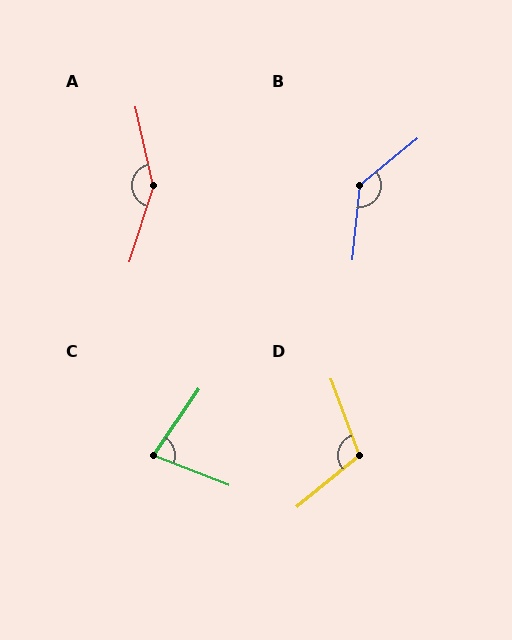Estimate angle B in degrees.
Approximately 135 degrees.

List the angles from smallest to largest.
C (76°), D (109°), B (135°), A (149°).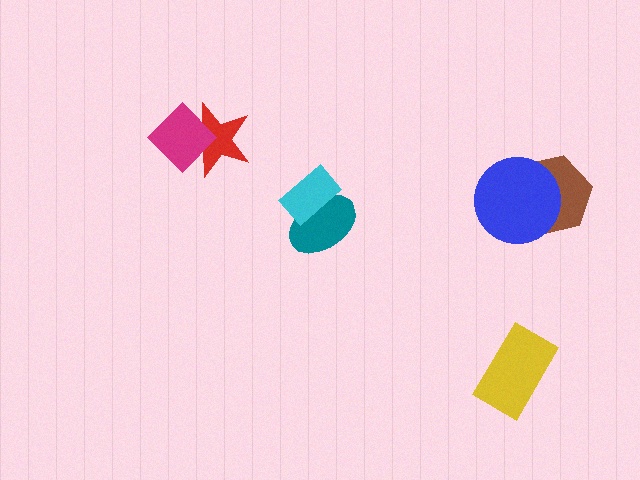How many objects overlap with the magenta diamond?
1 object overlaps with the magenta diamond.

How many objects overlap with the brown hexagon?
1 object overlaps with the brown hexagon.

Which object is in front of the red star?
The magenta diamond is in front of the red star.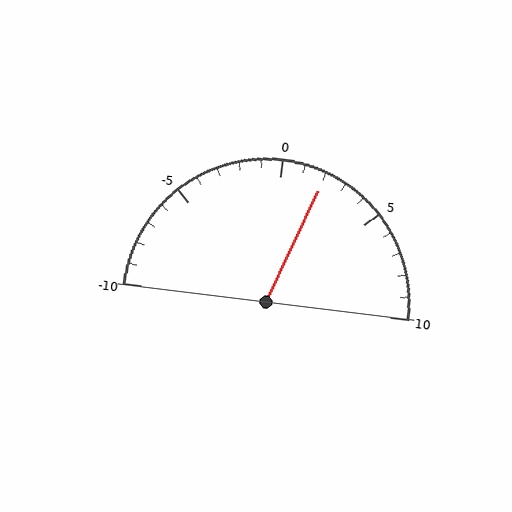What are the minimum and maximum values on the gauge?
The gauge ranges from -10 to 10.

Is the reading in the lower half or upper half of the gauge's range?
The reading is in the upper half of the range (-10 to 10).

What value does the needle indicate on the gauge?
The needle indicates approximately 2.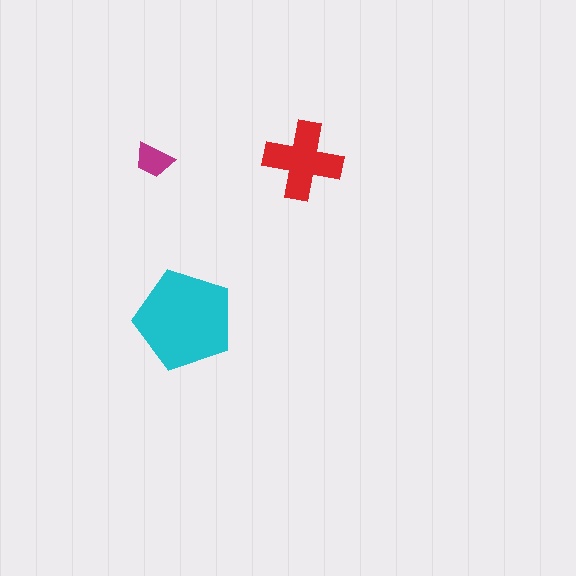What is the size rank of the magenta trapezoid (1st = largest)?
3rd.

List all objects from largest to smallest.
The cyan pentagon, the red cross, the magenta trapezoid.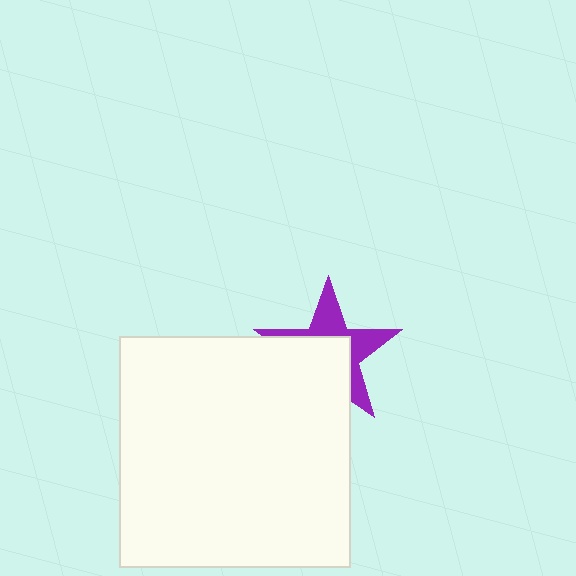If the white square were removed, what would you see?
You would see the complete purple star.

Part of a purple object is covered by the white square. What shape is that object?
It is a star.